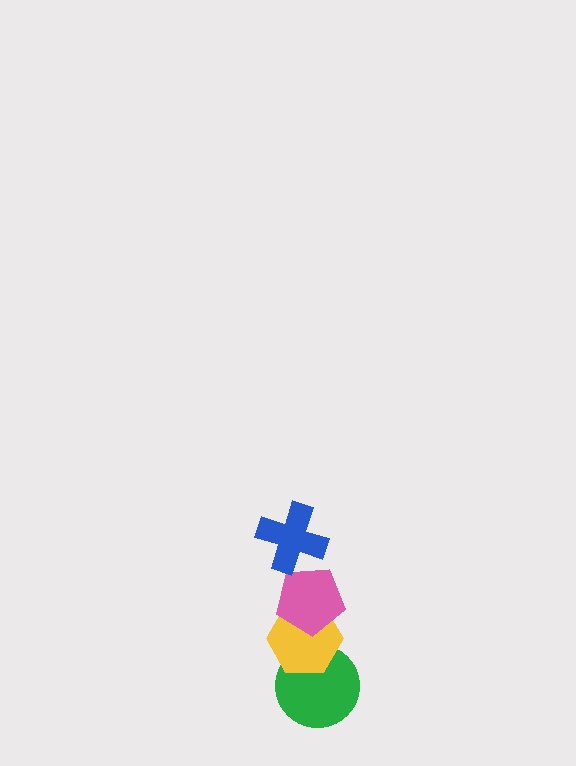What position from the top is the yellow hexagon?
The yellow hexagon is 3rd from the top.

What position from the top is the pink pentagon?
The pink pentagon is 2nd from the top.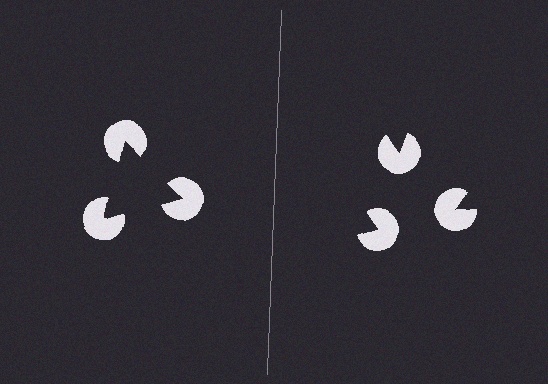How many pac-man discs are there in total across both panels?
6 — 3 on each side.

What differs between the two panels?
The pac-man discs are positioned identically on both sides; only the wedge orientations differ. On the left they align to a triangle; on the right they are misaligned.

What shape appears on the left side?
An illusory triangle.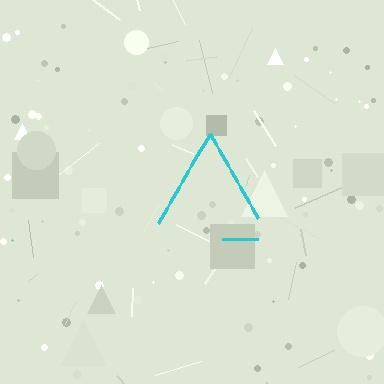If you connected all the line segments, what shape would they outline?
They would outline a triangle.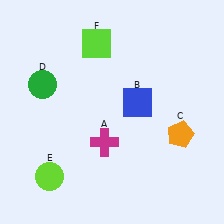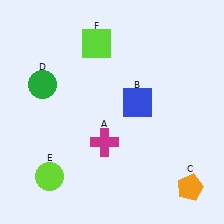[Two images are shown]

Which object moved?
The orange pentagon (C) moved down.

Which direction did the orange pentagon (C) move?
The orange pentagon (C) moved down.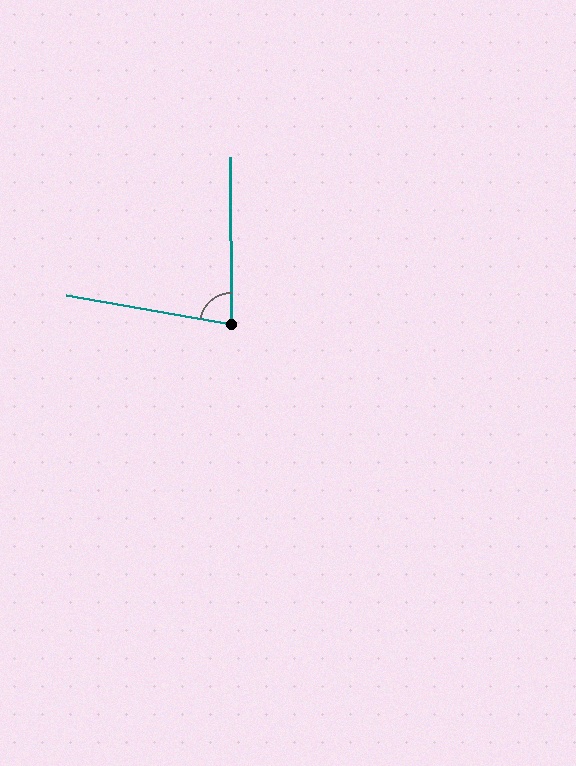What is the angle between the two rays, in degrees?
Approximately 79 degrees.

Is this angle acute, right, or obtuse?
It is acute.